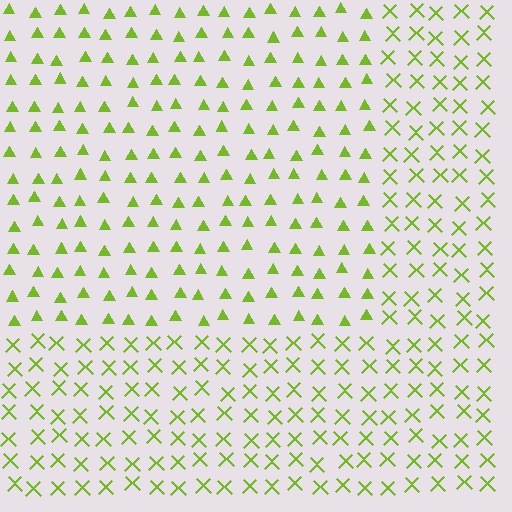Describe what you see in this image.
The image is filled with small lime elements arranged in a uniform grid. A rectangle-shaped region contains triangles, while the surrounding area contains X marks. The boundary is defined purely by the change in element shape.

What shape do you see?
I see a rectangle.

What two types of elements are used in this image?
The image uses triangles inside the rectangle region and X marks outside it.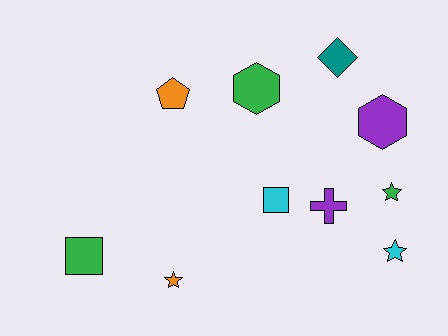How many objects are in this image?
There are 10 objects.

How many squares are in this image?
There are 2 squares.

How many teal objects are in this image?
There is 1 teal object.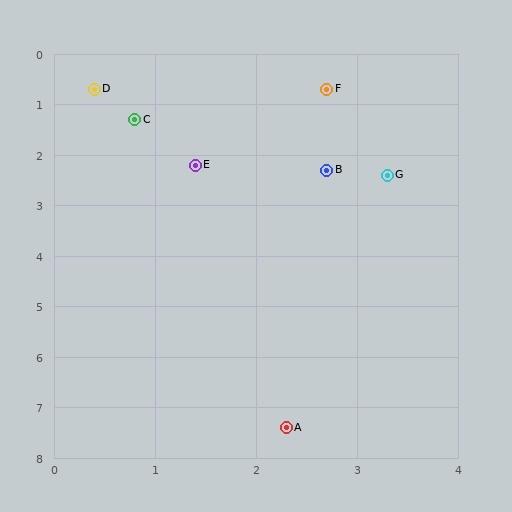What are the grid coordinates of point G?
Point G is at approximately (3.3, 2.4).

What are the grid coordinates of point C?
Point C is at approximately (0.8, 1.3).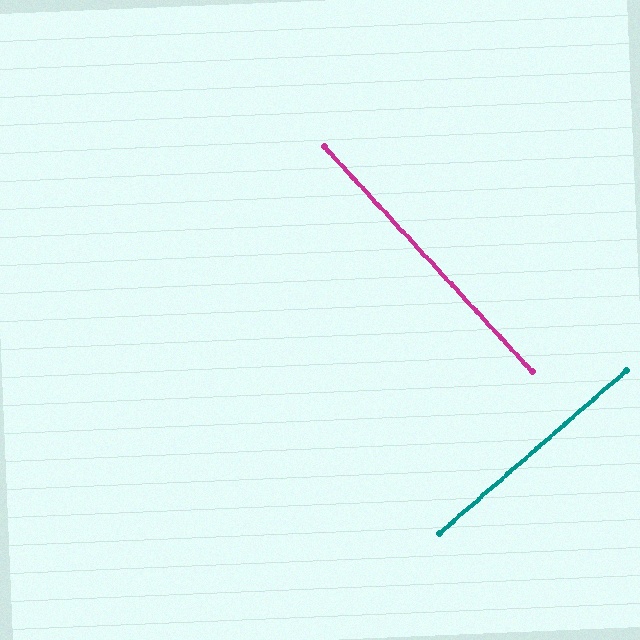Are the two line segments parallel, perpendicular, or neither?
Perpendicular — they meet at approximately 88°.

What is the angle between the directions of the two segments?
Approximately 88 degrees.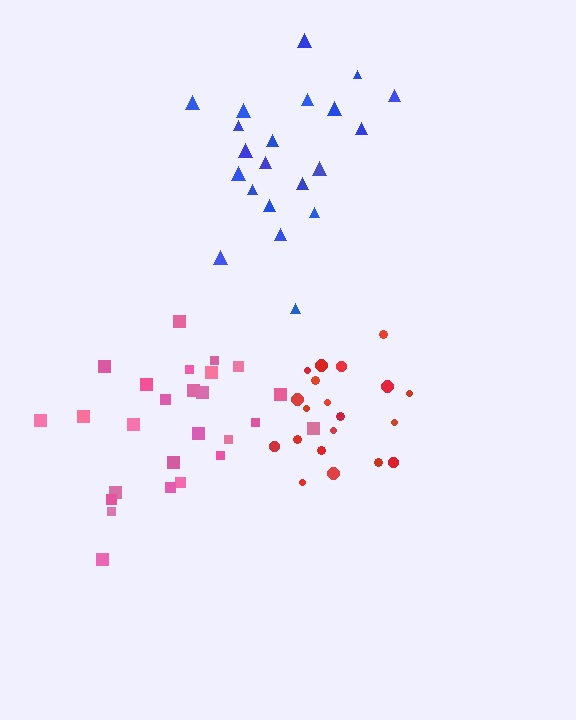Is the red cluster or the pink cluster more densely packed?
Red.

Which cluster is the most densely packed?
Red.